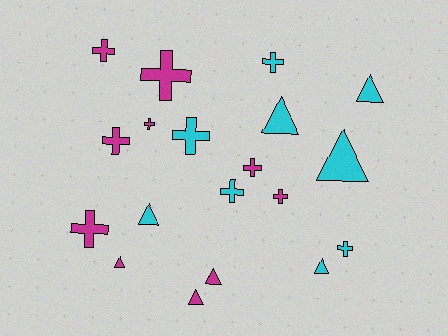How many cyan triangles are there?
There are 5 cyan triangles.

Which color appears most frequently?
Magenta, with 10 objects.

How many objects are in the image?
There are 19 objects.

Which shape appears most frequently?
Cross, with 11 objects.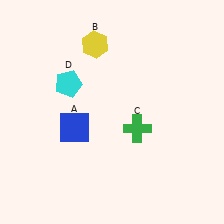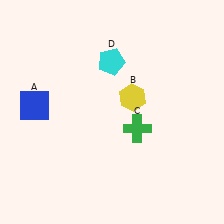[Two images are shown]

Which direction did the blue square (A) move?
The blue square (A) moved left.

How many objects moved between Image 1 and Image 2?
3 objects moved between the two images.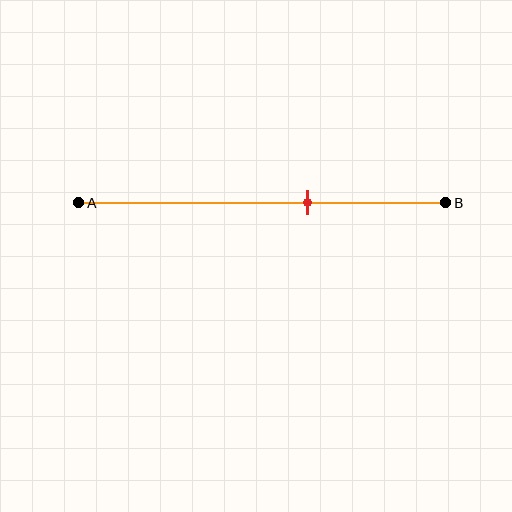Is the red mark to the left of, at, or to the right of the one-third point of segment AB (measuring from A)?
The red mark is to the right of the one-third point of segment AB.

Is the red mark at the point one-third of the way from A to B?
No, the mark is at about 60% from A, not at the 33% one-third point.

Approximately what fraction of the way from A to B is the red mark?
The red mark is approximately 60% of the way from A to B.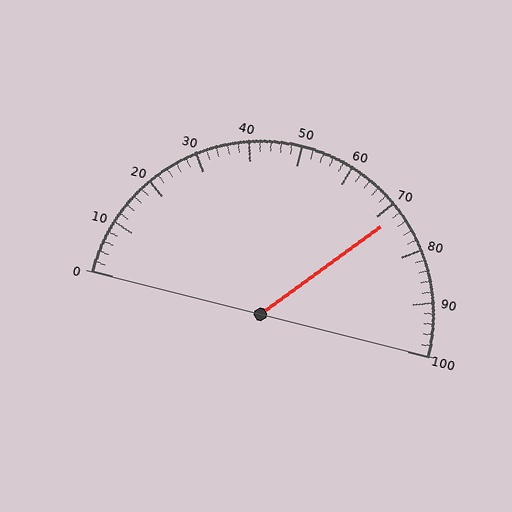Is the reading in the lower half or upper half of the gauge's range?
The reading is in the upper half of the range (0 to 100).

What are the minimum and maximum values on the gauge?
The gauge ranges from 0 to 100.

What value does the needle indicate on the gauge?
The needle indicates approximately 72.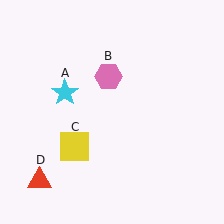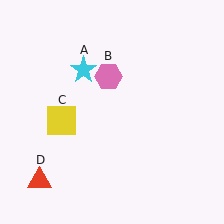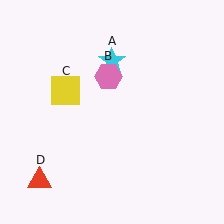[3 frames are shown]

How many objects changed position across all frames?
2 objects changed position: cyan star (object A), yellow square (object C).